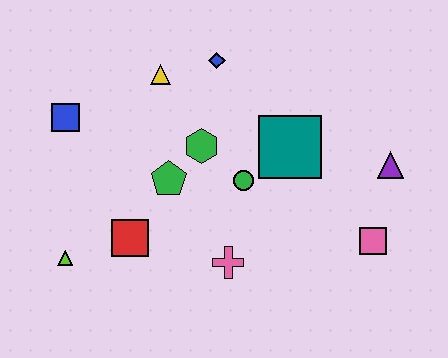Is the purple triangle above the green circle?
Yes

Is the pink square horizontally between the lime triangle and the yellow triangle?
No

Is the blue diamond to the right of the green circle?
No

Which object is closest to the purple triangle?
The pink square is closest to the purple triangle.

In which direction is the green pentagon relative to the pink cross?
The green pentagon is above the pink cross.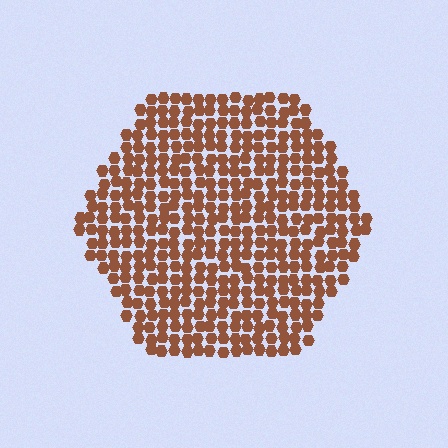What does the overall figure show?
The overall figure shows a hexagon.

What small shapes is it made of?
It is made of small hexagons.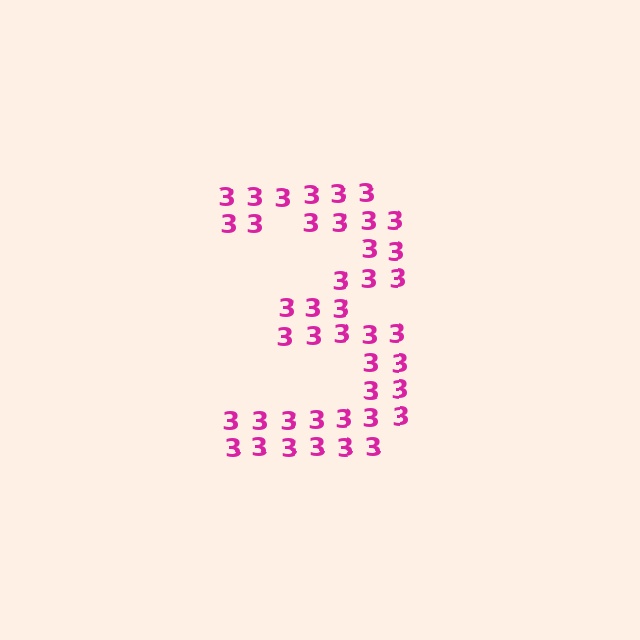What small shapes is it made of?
It is made of small digit 3's.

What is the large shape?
The large shape is the digit 3.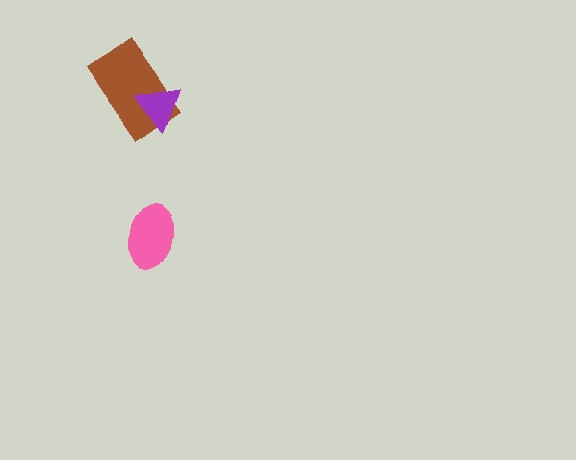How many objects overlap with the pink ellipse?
0 objects overlap with the pink ellipse.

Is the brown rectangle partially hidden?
Yes, it is partially covered by another shape.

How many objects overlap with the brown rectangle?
1 object overlaps with the brown rectangle.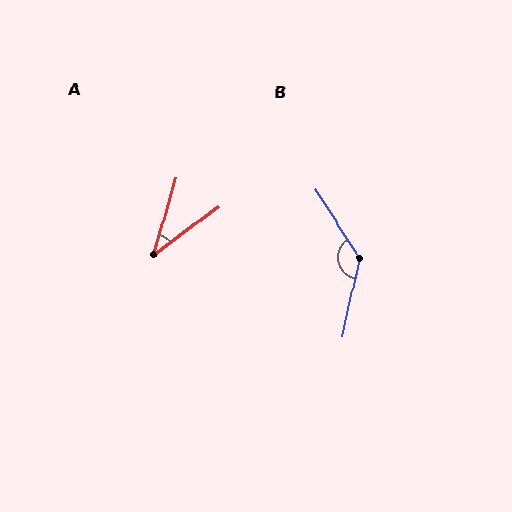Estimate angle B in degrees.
Approximately 135 degrees.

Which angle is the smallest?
A, at approximately 38 degrees.